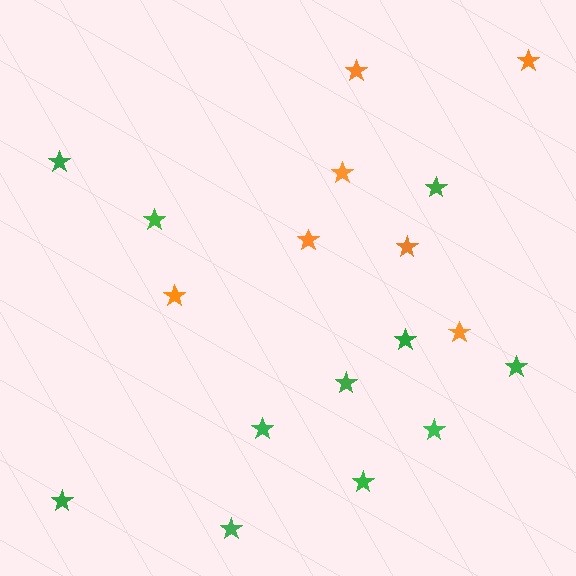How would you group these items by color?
There are 2 groups: one group of green stars (11) and one group of orange stars (7).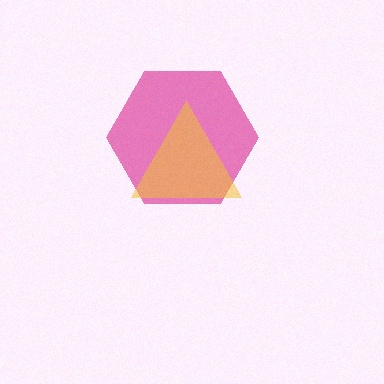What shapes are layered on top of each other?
The layered shapes are: a magenta hexagon, a yellow triangle.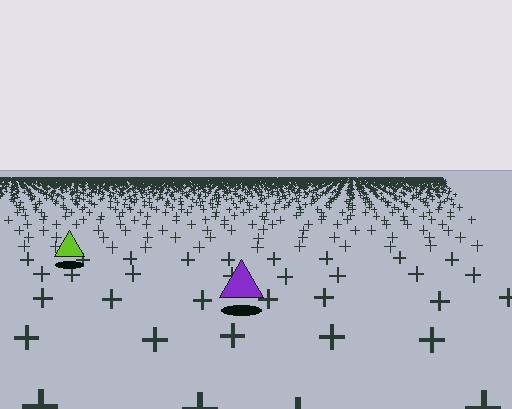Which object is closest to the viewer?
The purple triangle is closest. The texture marks near it are larger and more spread out.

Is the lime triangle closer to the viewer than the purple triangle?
No. The purple triangle is closer — you can tell from the texture gradient: the ground texture is coarser near it.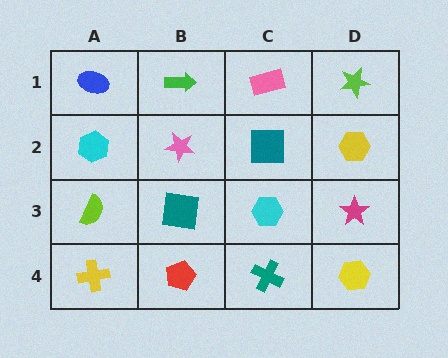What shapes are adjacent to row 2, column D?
A lime star (row 1, column D), a magenta star (row 3, column D), a teal square (row 2, column C).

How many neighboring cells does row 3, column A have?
3.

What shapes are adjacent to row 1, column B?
A pink star (row 2, column B), a blue ellipse (row 1, column A), a pink rectangle (row 1, column C).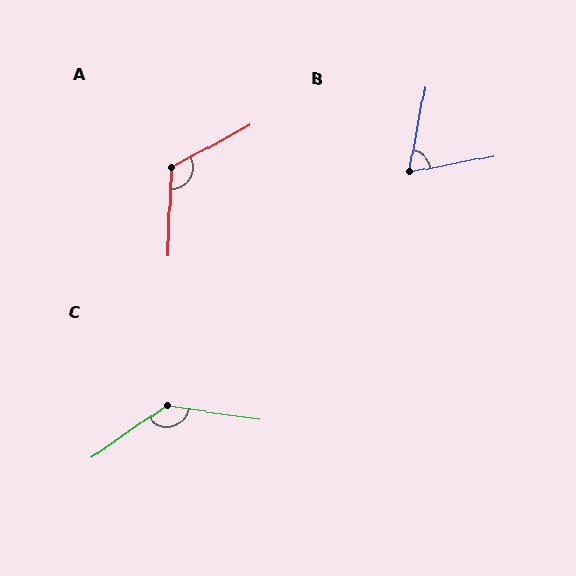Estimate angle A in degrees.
Approximately 121 degrees.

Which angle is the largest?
C, at approximately 137 degrees.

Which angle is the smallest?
B, at approximately 68 degrees.